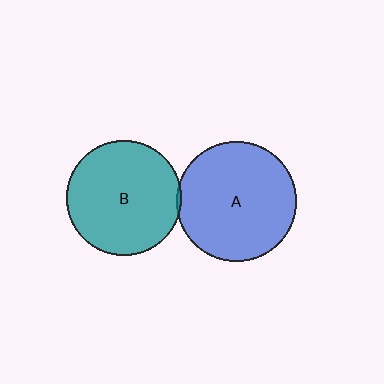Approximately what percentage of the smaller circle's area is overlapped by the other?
Approximately 5%.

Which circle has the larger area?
Circle A (blue).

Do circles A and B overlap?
Yes.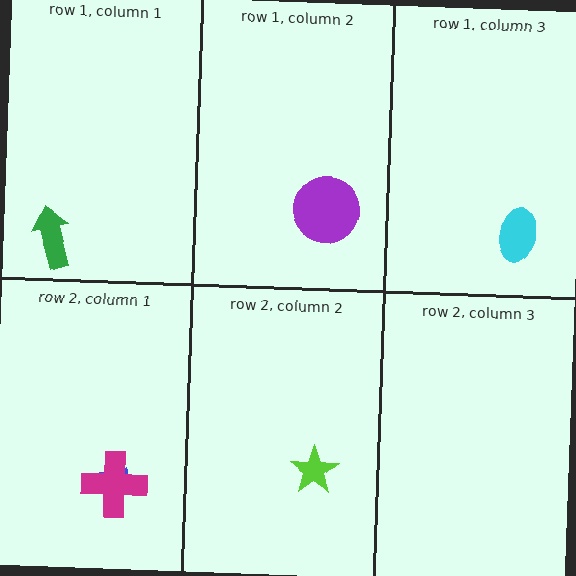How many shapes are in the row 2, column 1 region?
2.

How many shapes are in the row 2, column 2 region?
1.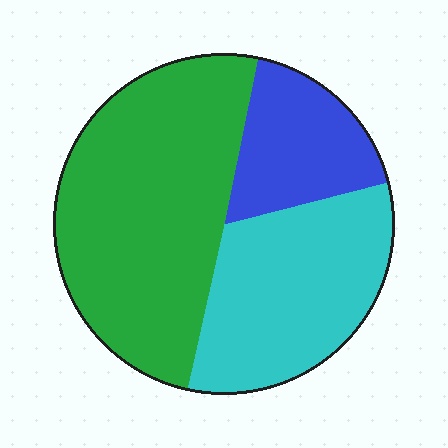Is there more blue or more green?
Green.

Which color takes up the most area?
Green, at roughly 50%.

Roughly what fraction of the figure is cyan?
Cyan takes up about one third (1/3) of the figure.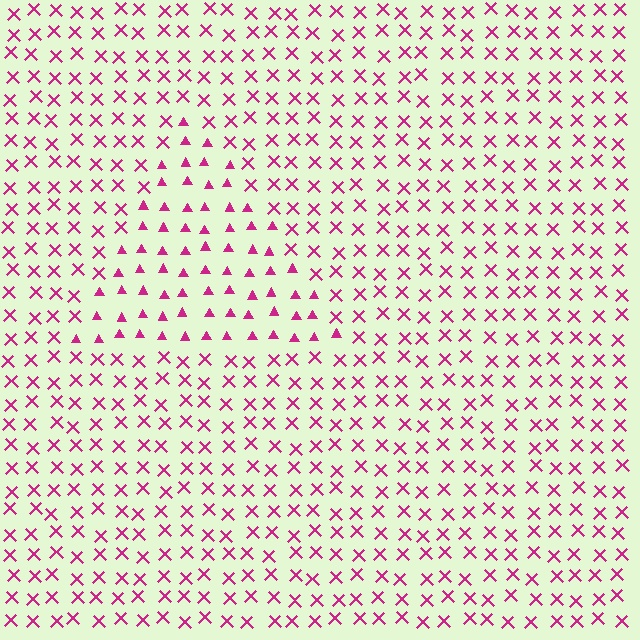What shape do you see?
I see a triangle.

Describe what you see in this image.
The image is filled with small magenta elements arranged in a uniform grid. A triangle-shaped region contains triangles, while the surrounding area contains X marks. The boundary is defined purely by the change in element shape.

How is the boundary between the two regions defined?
The boundary is defined by a change in element shape: triangles inside vs. X marks outside. All elements share the same color and spacing.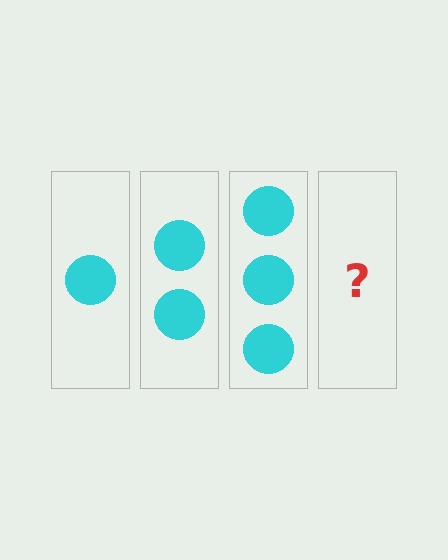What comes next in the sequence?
The next element should be 4 circles.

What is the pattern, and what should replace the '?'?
The pattern is that each step adds one more circle. The '?' should be 4 circles.